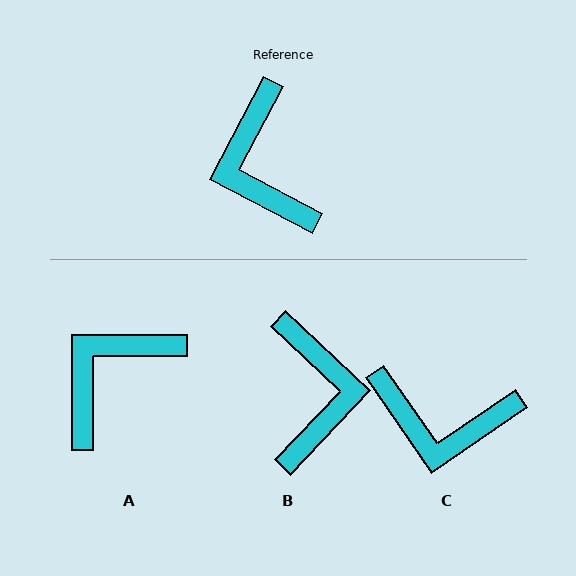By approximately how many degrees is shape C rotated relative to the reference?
Approximately 62 degrees counter-clockwise.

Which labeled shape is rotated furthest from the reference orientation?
B, about 164 degrees away.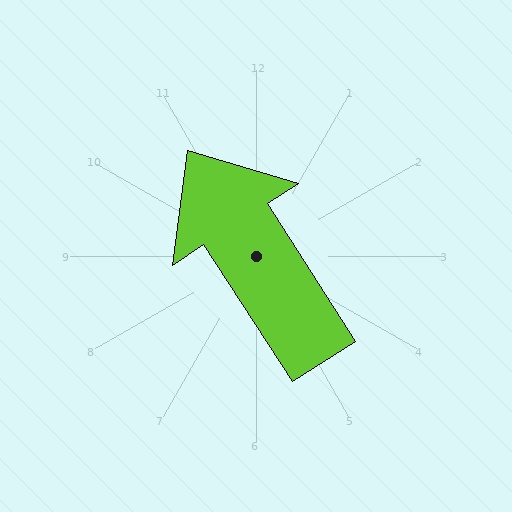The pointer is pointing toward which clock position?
Roughly 11 o'clock.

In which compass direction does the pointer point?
Northwest.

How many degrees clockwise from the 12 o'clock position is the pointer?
Approximately 327 degrees.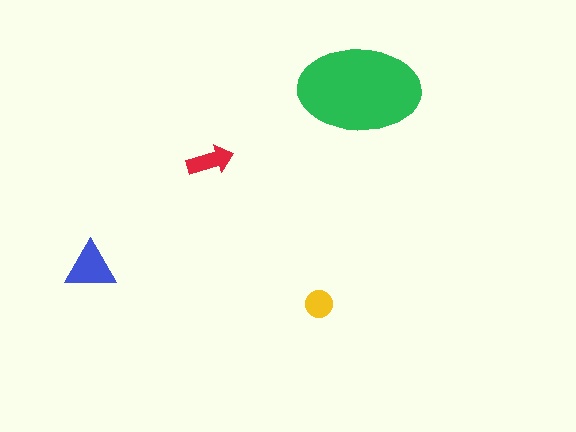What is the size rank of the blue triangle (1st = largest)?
2nd.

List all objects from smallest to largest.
The yellow circle, the red arrow, the blue triangle, the green ellipse.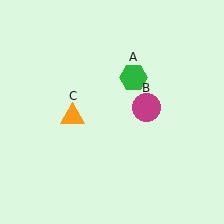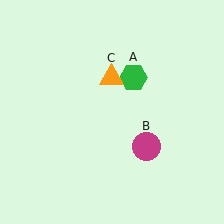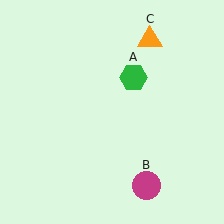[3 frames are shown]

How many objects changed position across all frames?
2 objects changed position: magenta circle (object B), orange triangle (object C).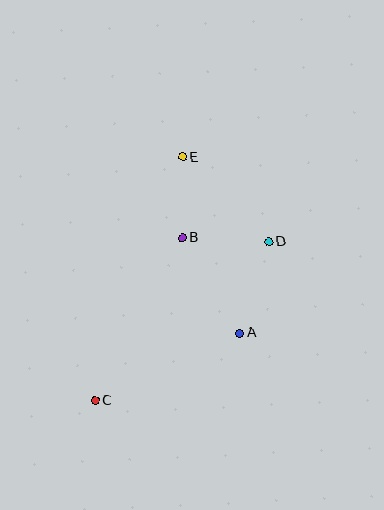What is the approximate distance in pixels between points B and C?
The distance between B and C is approximately 185 pixels.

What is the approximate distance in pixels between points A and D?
The distance between A and D is approximately 96 pixels.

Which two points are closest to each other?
Points B and E are closest to each other.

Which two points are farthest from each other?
Points C and E are farthest from each other.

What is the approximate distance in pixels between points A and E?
The distance between A and E is approximately 185 pixels.